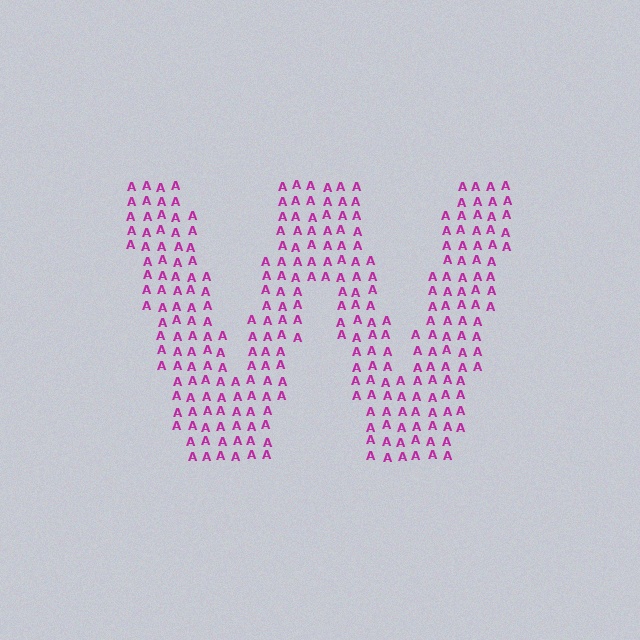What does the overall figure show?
The overall figure shows the letter W.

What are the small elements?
The small elements are letter A's.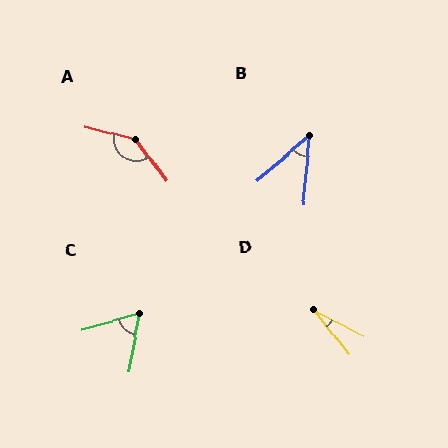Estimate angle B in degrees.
Approximately 44 degrees.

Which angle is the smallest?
D, at approximately 24 degrees.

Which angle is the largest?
A, at approximately 141 degrees.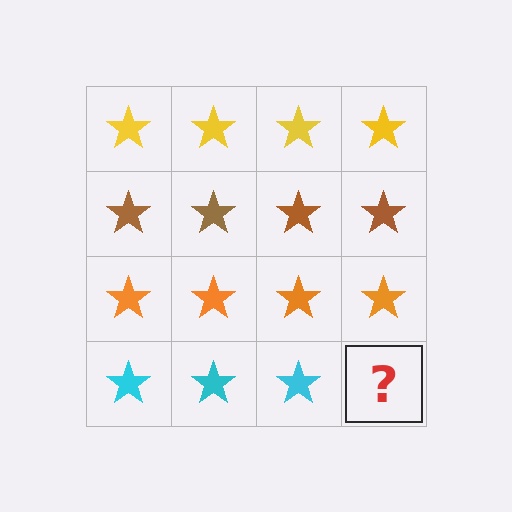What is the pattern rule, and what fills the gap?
The rule is that each row has a consistent color. The gap should be filled with a cyan star.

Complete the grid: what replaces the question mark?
The question mark should be replaced with a cyan star.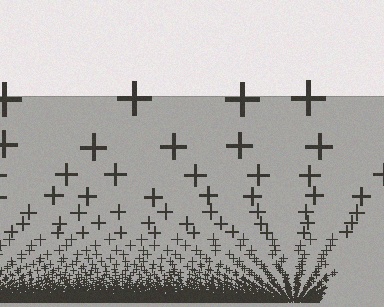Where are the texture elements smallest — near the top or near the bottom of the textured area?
Near the bottom.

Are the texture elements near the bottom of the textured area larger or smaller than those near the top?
Smaller. The gradient is inverted — elements near the bottom are smaller and denser.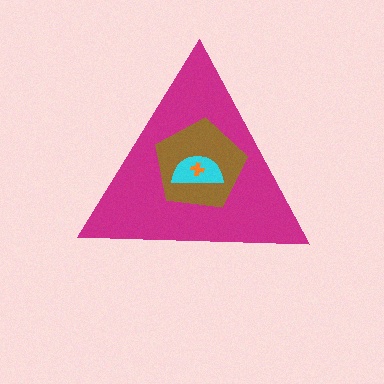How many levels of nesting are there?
4.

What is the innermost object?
The orange cross.